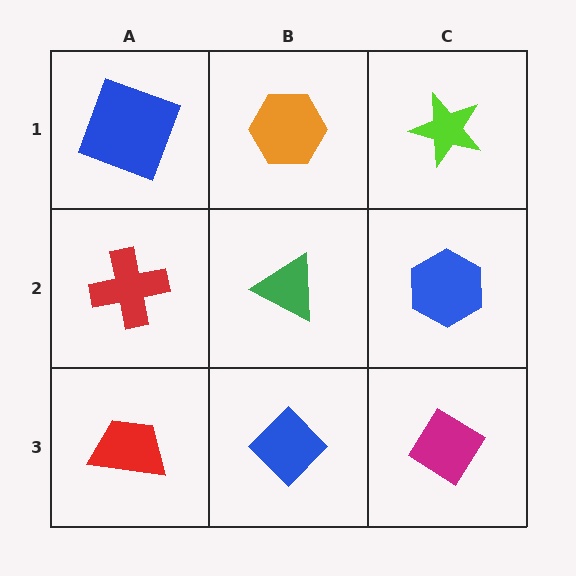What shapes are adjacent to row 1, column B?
A green triangle (row 2, column B), a blue square (row 1, column A), a lime star (row 1, column C).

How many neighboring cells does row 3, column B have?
3.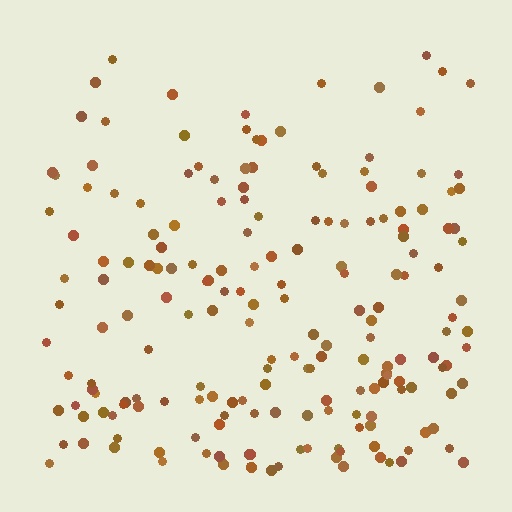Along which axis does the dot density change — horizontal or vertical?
Vertical.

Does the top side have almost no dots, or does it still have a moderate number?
Still a moderate number, just noticeably fewer than the bottom.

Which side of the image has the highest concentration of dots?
The bottom.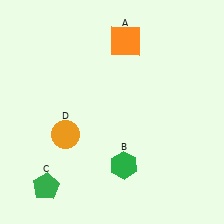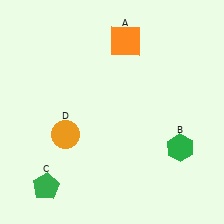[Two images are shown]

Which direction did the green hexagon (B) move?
The green hexagon (B) moved right.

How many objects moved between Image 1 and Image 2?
1 object moved between the two images.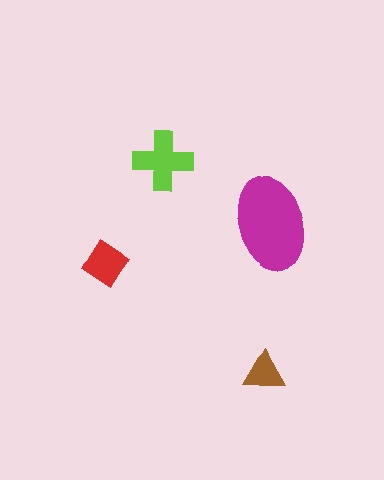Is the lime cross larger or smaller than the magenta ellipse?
Smaller.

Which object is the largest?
The magenta ellipse.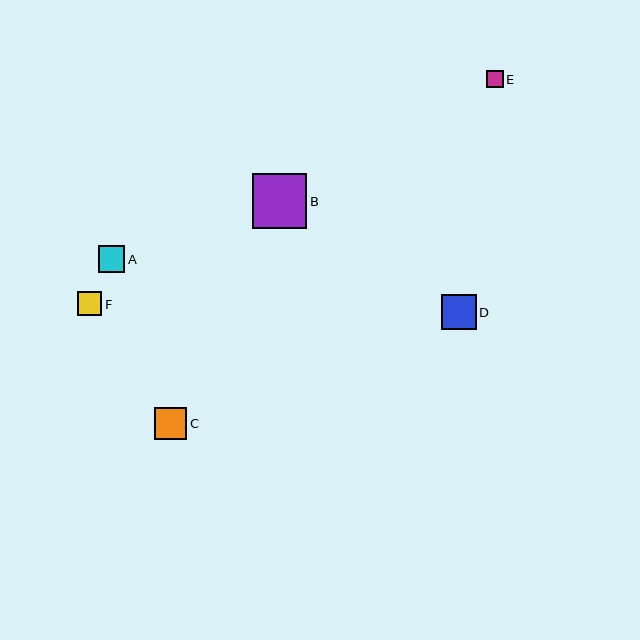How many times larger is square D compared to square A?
Square D is approximately 1.3 times the size of square A.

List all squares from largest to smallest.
From largest to smallest: B, D, C, A, F, E.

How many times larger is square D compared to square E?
Square D is approximately 2.0 times the size of square E.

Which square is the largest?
Square B is the largest with a size of approximately 55 pixels.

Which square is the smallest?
Square E is the smallest with a size of approximately 17 pixels.